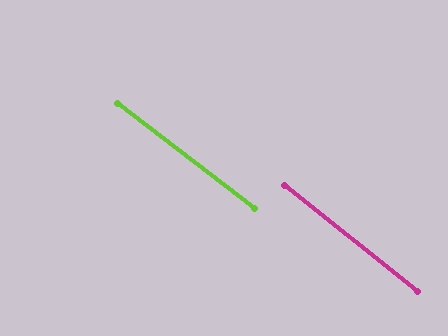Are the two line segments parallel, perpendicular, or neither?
Parallel — their directions differ by only 1.1°.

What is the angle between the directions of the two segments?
Approximately 1 degree.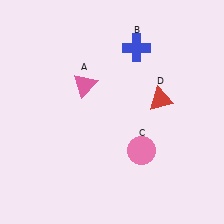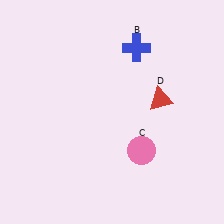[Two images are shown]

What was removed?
The pink triangle (A) was removed in Image 2.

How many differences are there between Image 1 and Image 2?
There is 1 difference between the two images.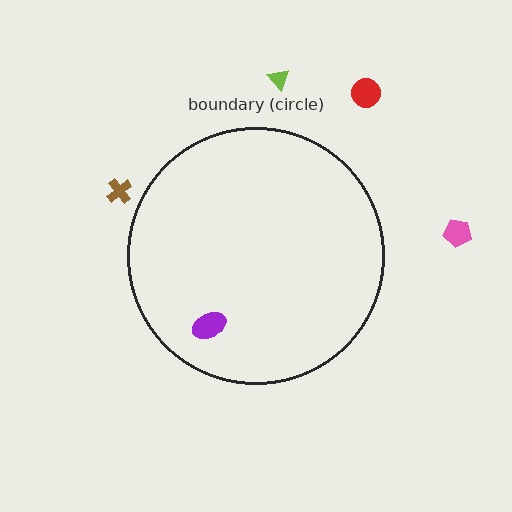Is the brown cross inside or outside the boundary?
Outside.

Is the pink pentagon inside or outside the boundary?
Outside.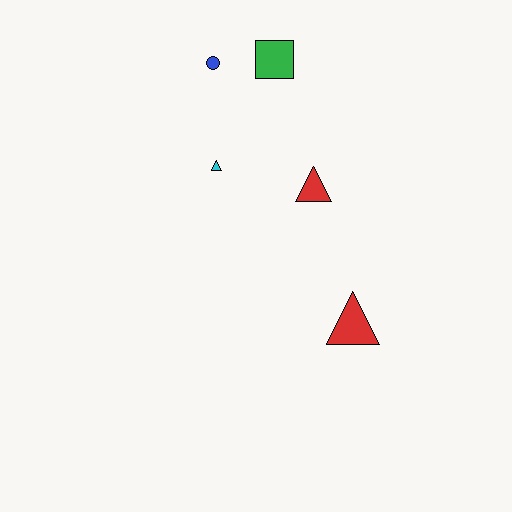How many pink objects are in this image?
There are no pink objects.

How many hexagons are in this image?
There are no hexagons.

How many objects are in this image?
There are 5 objects.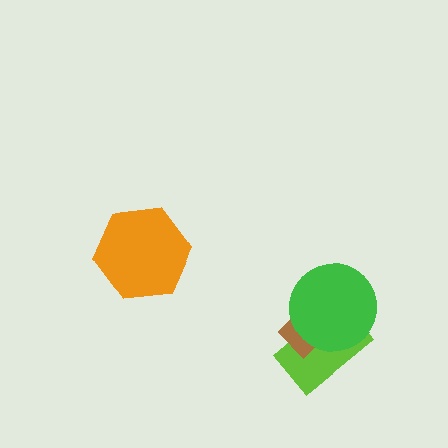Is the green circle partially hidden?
No, no other shape covers it.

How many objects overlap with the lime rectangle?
2 objects overlap with the lime rectangle.